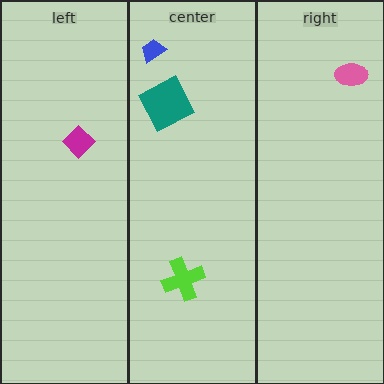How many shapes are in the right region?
1.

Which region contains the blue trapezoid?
The center region.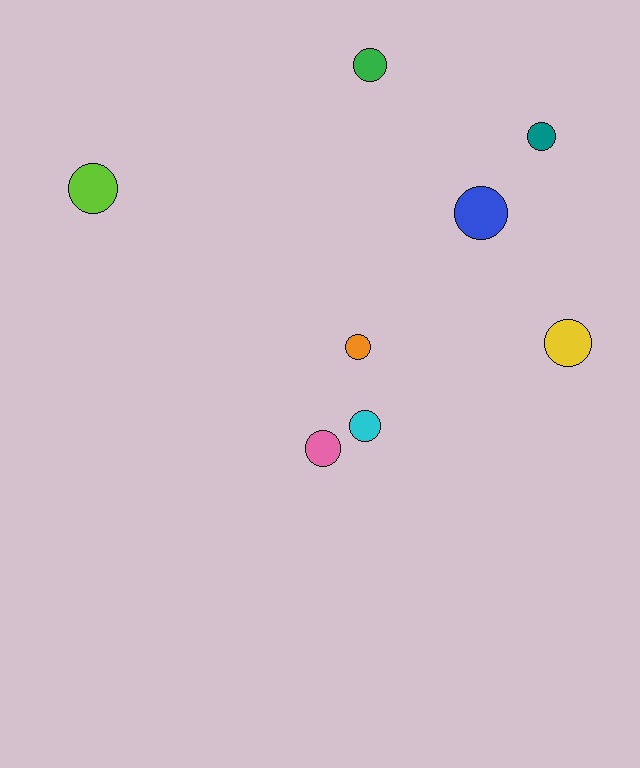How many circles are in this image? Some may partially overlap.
There are 8 circles.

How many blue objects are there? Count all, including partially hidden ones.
There is 1 blue object.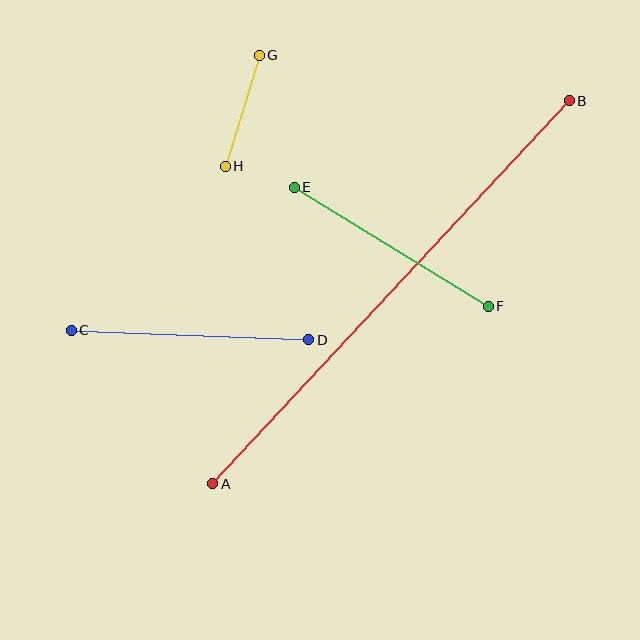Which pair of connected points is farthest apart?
Points A and B are farthest apart.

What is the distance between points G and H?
The distance is approximately 116 pixels.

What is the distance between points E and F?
The distance is approximately 228 pixels.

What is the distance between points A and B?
The distance is approximately 523 pixels.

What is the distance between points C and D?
The distance is approximately 237 pixels.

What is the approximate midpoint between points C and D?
The midpoint is at approximately (190, 335) pixels.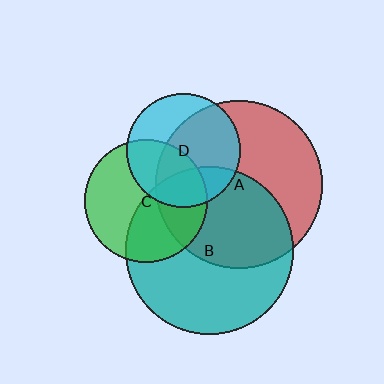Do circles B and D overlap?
Yes.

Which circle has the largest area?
Circle A (red).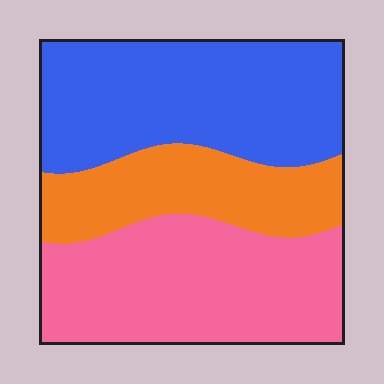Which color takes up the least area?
Orange, at roughly 25%.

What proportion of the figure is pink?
Pink covers roughly 40% of the figure.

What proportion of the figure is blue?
Blue takes up between a third and a half of the figure.